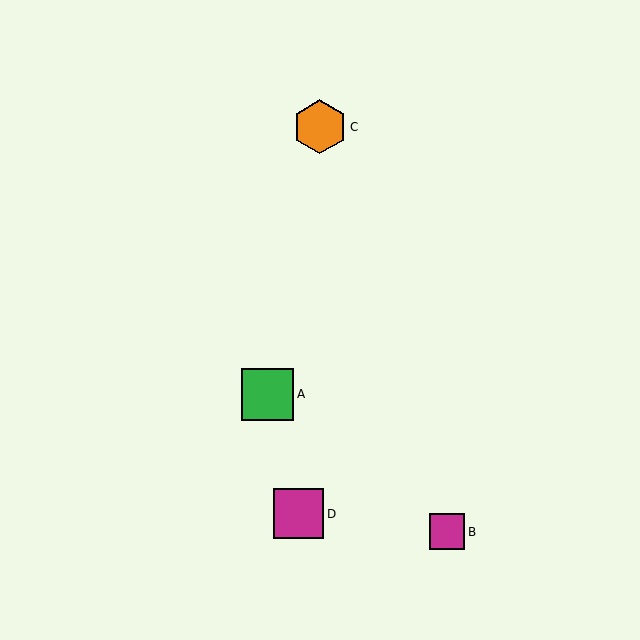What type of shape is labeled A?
Shape A is a green square.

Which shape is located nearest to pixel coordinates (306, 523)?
The magenta square (labeled D) at (299, 514) is nearest to that location.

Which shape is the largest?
The orange hexagon (labeled C) is the largest.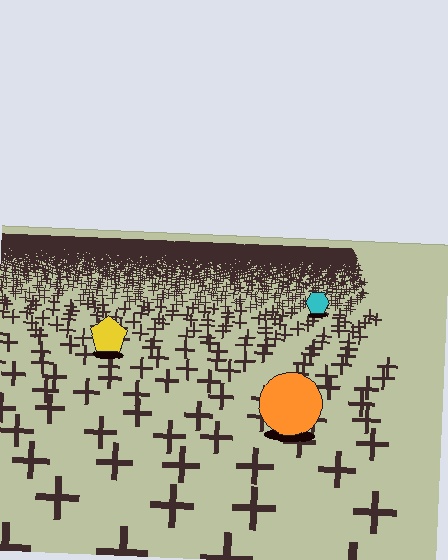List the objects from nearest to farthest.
From nearest to farthest: the orange circle, the yellow pentagon, the cyan hexagon.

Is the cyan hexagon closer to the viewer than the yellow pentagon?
No. The yellow pentagon is closer — you can tell from the texture gradient: the ground texture is coarser near it.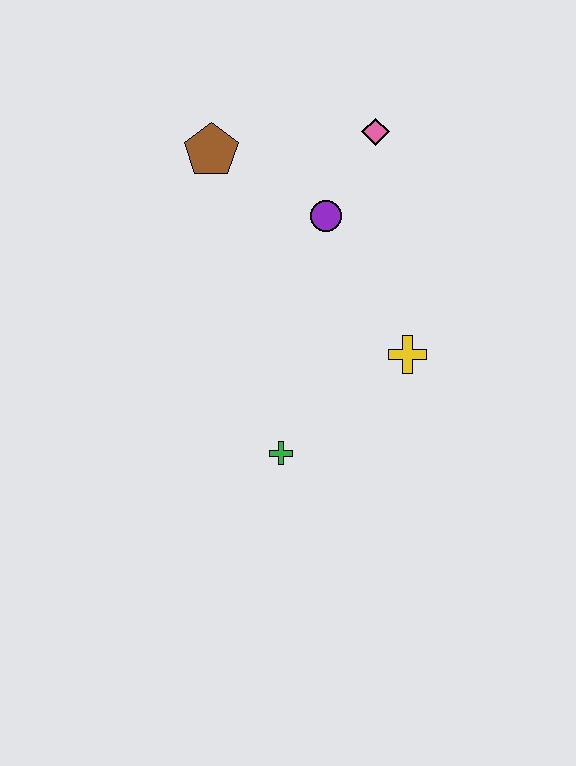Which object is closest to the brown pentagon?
The purple circle is closest to the brown pentagon.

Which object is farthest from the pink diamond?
The green cross is farthest from the pink diamond.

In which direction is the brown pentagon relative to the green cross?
The brown pentagon is above the green cross.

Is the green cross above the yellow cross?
No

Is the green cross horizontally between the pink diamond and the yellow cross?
No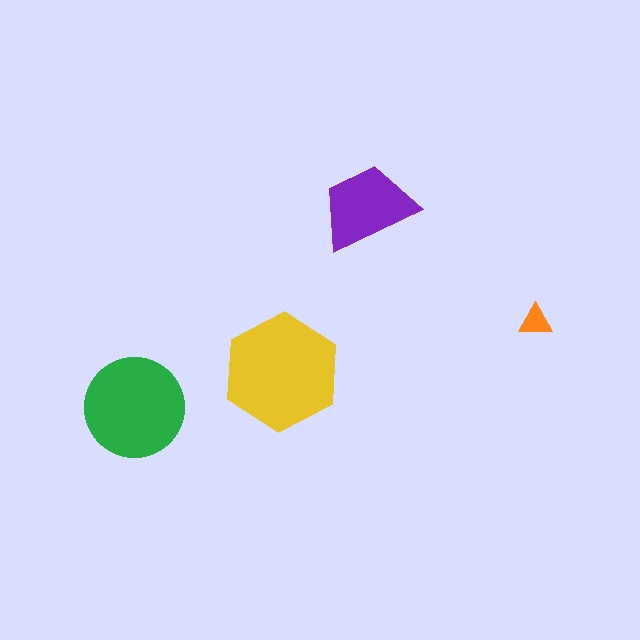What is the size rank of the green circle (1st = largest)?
2nd.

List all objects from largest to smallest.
The yellow hexagon, the green circle, the purple trapezoid, the orange triangle.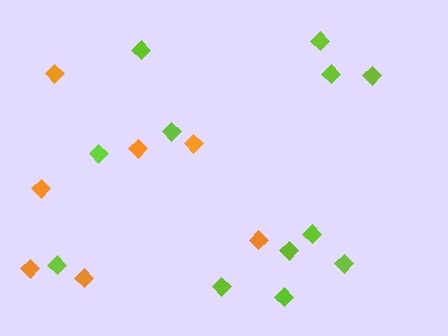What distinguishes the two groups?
There are 2 groups: one group of orange diamonds (7) and one group of lime diamonds (12).